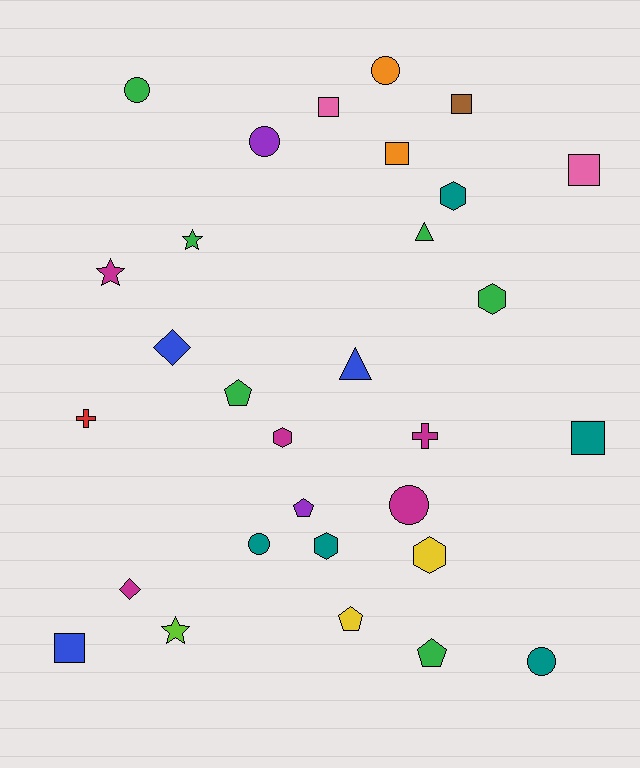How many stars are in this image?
There are 3 stars.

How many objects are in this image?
There are 30 objects.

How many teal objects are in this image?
There are 5 teal objects.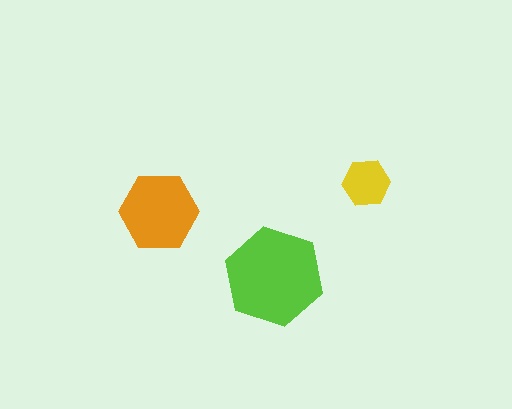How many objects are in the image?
There are 3 objects in the image.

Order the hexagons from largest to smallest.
the lime one, the orange one, the yellow one.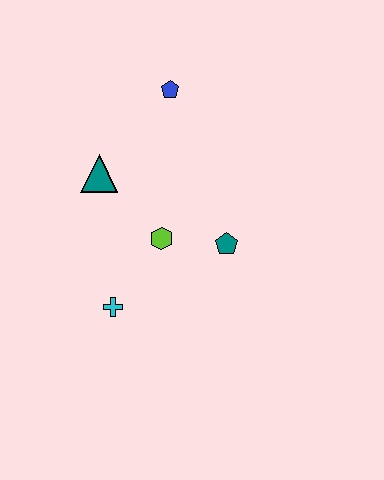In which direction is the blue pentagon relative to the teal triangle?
The blue pentagon is above the teal triangle.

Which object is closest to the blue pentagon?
The teal triangle is closest to the blue pentagon.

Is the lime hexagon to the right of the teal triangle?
Yes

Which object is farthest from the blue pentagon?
The cyan cross is farthest from the blue pentagon.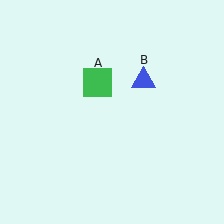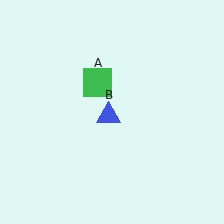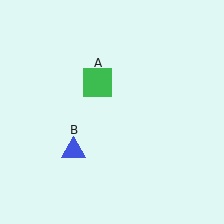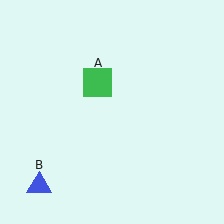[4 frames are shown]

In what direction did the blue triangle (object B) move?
The blue triangle (object B) moved down and to the left.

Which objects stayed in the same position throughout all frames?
Green square (object A) remained stationary.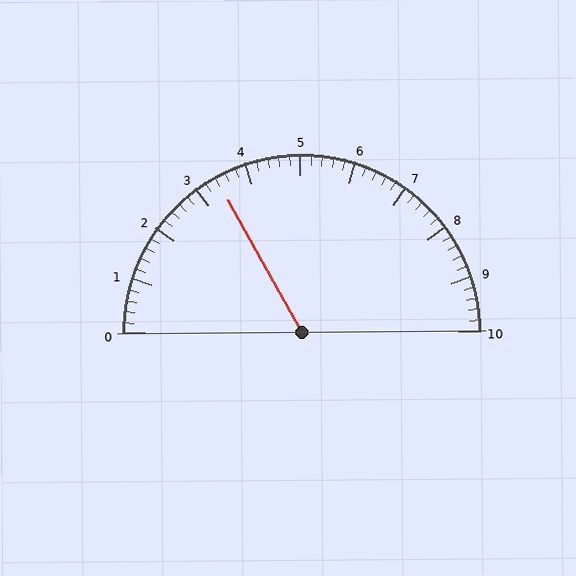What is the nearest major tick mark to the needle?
The nearest major tick mark is 3.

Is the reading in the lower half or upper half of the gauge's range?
The reading is in the lower half of the range (0 to 10).